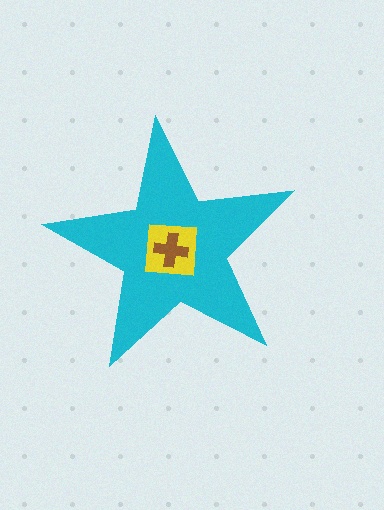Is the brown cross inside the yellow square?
Yes.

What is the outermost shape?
The cyan star.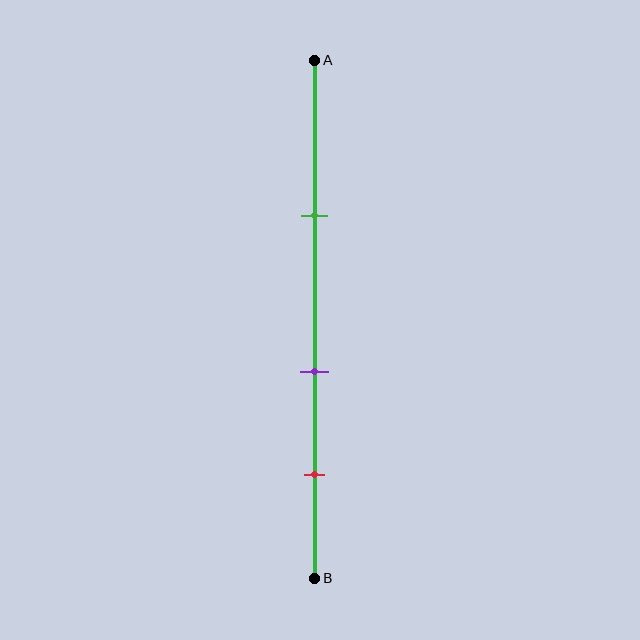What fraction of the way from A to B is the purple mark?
The purple mark is approximately 60% (0.6) of the way from A to B.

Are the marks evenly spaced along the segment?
Yes, the marks are approximately evenly spaced.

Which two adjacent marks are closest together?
The purple and red marks are the closest adjacent pair.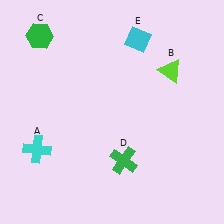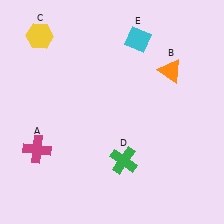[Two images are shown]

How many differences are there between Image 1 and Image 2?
There are 3 differences between the two images.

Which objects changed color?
A changed from cyan to magenta. B changed from lime to orange. C changed from green to yellow.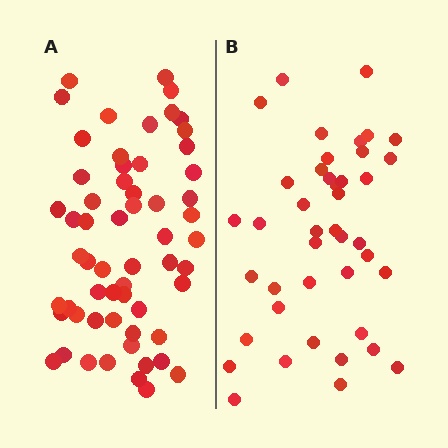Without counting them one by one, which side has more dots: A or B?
Region A (the left region) has more dots.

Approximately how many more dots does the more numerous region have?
Region A has approximately 15 more dots than region B.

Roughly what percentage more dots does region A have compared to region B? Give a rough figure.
About 40% more.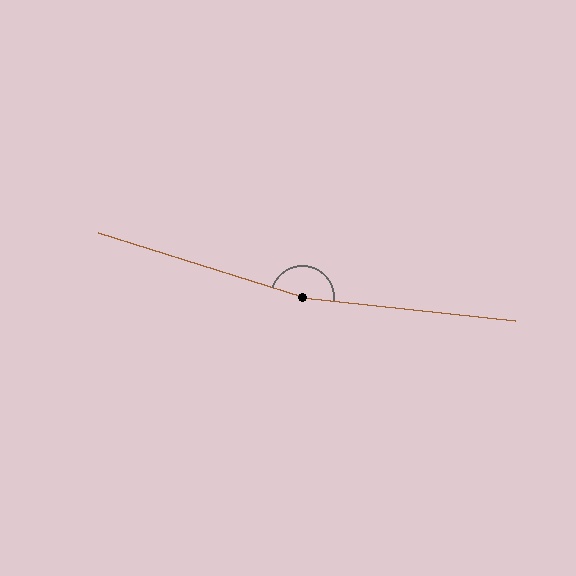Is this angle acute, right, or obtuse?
It is obtuse.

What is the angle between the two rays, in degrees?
Approximately 169 degrees.